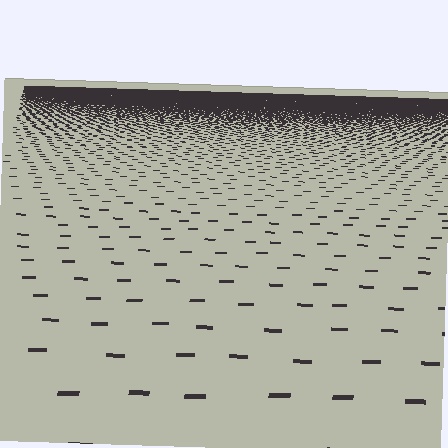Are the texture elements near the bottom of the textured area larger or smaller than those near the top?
Larger. Near the bottom, elements are closer to the viewer and appear at a bigger on-screen size.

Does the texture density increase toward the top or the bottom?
Density increases toward the top.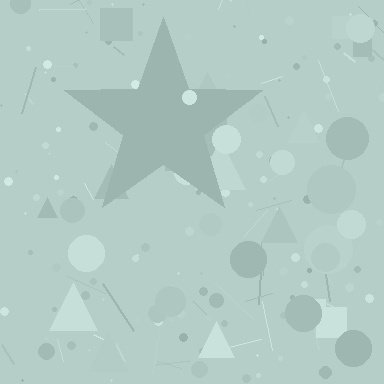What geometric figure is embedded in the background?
A star is embedded in the background.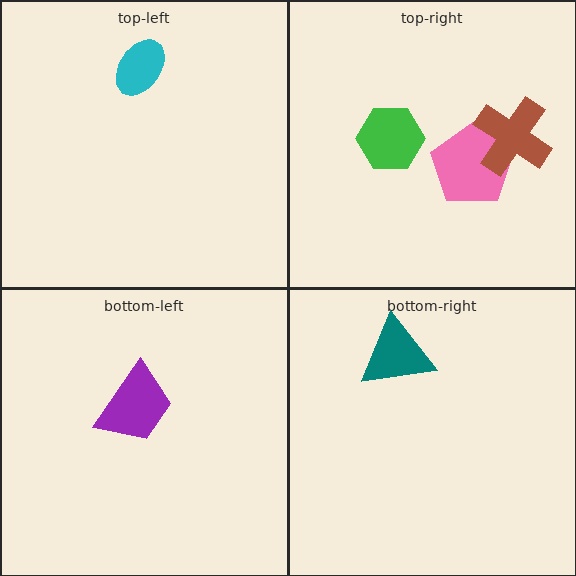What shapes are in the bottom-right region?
The teal triangle.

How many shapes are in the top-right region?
3.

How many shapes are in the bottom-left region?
1.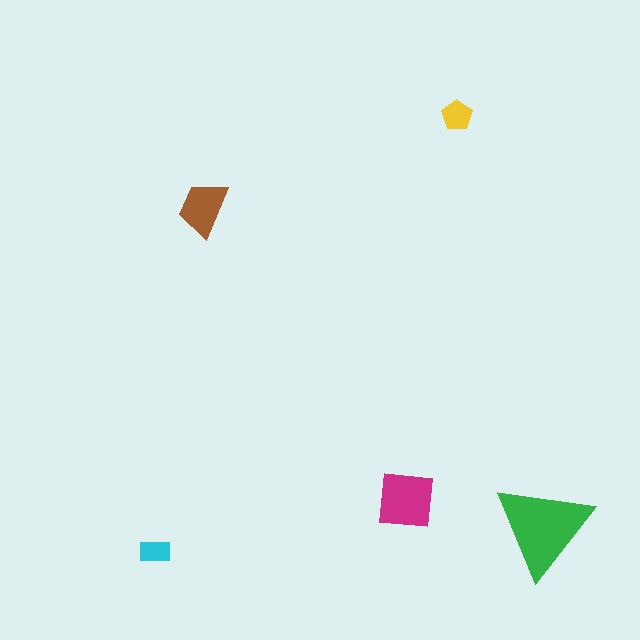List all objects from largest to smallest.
The green triangle, the magenta square, the brown trapezoid, the yellow pentagon, the cyan rectangle.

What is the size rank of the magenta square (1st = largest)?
2nd.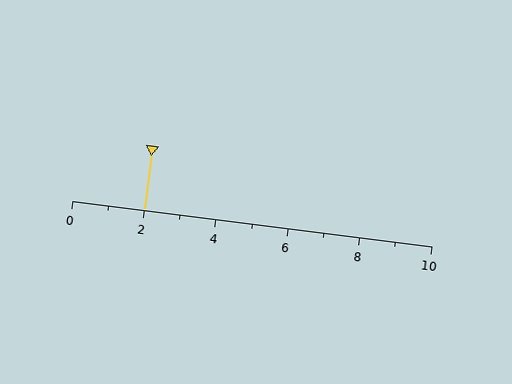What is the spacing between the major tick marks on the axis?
The major ticks are spaced 2 apart.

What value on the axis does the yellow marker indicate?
The marker indicates approximately 2.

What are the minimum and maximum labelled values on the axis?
The axis runs from 0 to 10.